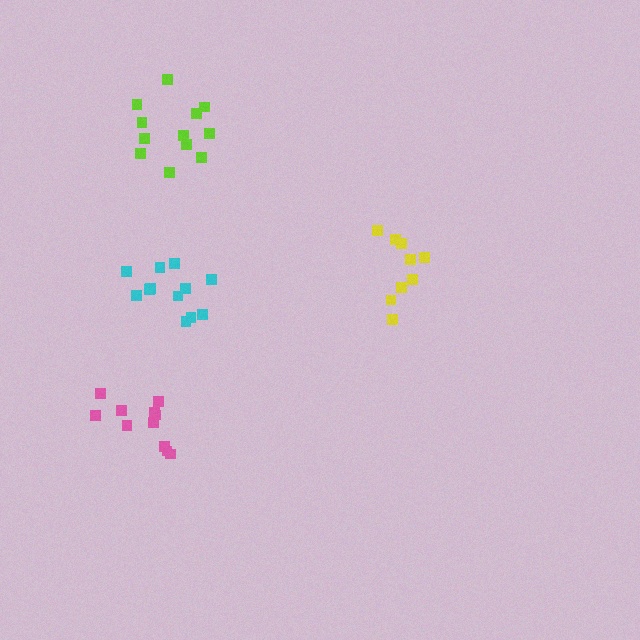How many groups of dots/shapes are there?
There are 4 groups.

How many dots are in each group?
Group 1: 11 dots, Group 2: 12 dots, Group 3: 9 dots, Group 4: 12 dots (44 total).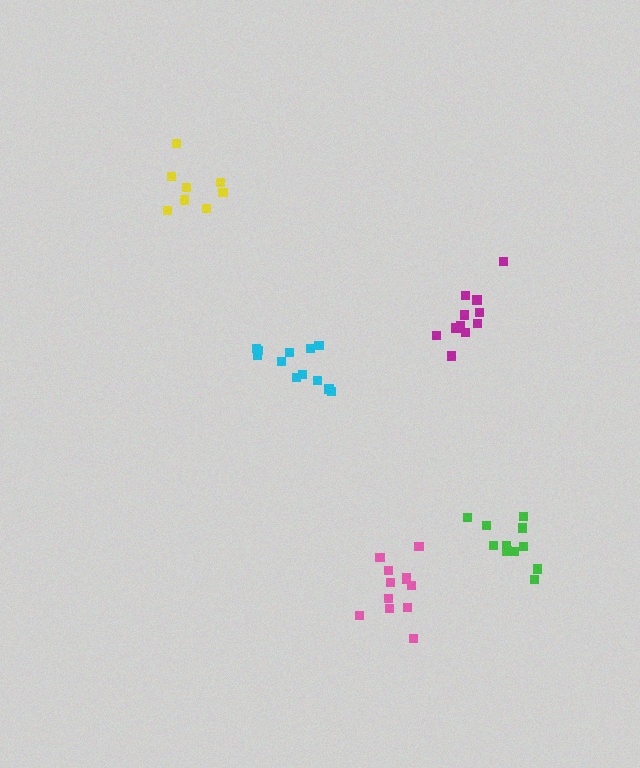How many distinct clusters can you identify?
There are 5 distinct clusters.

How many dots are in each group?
Group 1: 11 dots, Group 2: 11 dots, Group 3: 13 dots, Group 4: 8 dots, Group 5: 12 dots (55 total).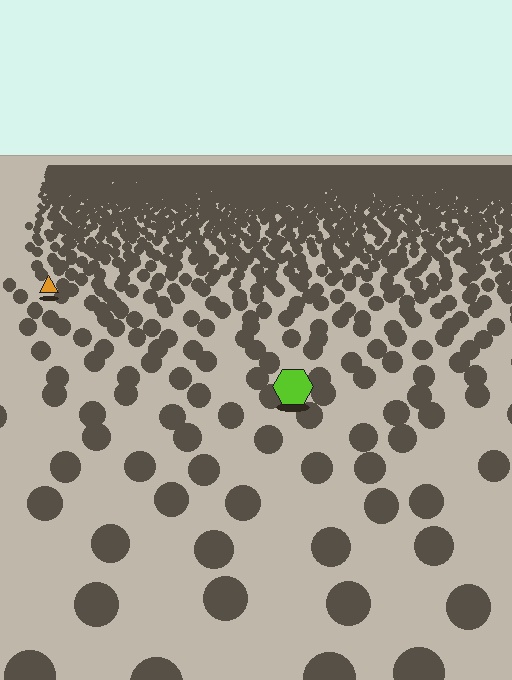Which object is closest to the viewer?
The lime hexagon is closest. The texture marks near it are larger and more spread out.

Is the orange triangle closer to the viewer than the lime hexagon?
No. The lime hexagon is closer — you can tell from the texture gradient: the ground texture is coarser near it.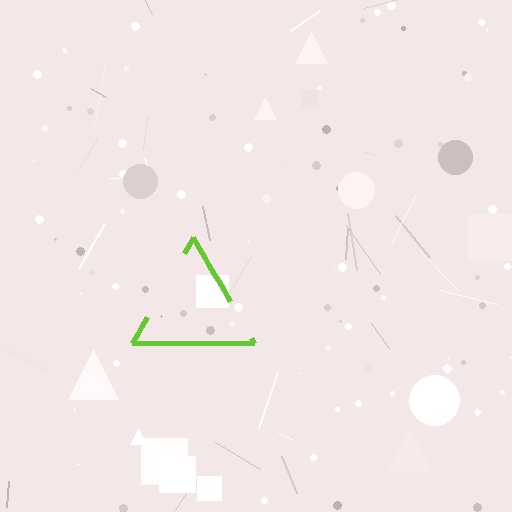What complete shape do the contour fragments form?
The contour fragments form a triangle.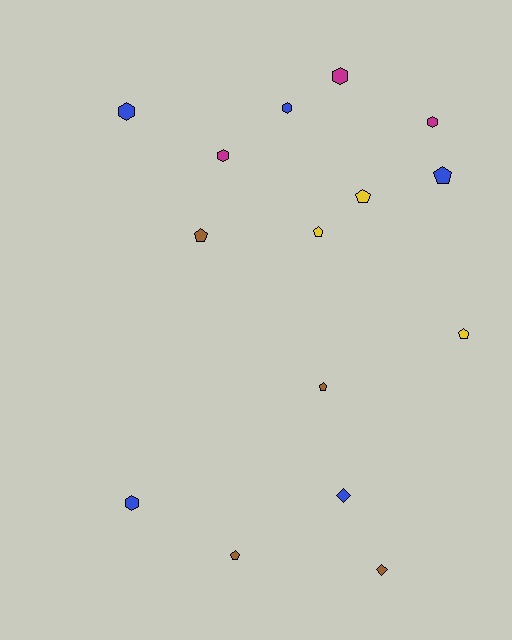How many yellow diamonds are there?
There are no yellow diamonds.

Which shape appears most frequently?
Pentagon, with 7 objects.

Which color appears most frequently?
Blue, with 5 objects.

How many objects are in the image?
There are 15 objects.